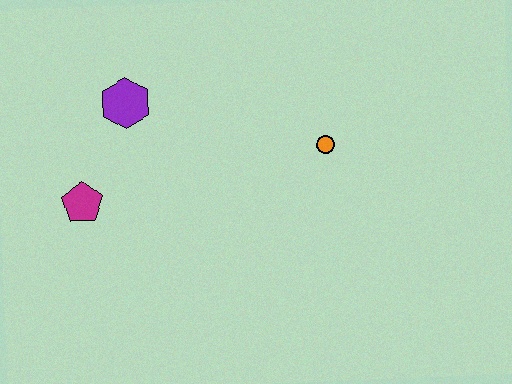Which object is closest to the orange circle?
The purple hexagon is closest to the orange circle.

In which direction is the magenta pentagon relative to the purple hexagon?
The magenta pentagon is below the purple hexagon.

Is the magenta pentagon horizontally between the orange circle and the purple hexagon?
No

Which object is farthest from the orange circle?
The magenta pentagon is farthest from the orange circle.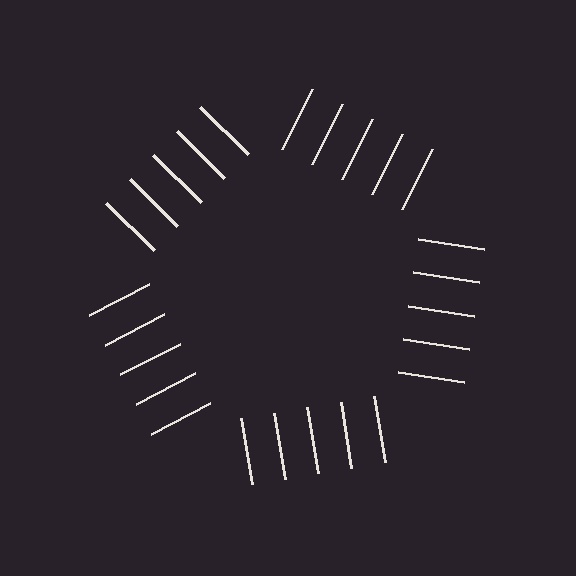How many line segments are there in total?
25 — 5 along each of the 5 edges.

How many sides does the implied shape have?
5 sides — the line-ends trace a pentagon.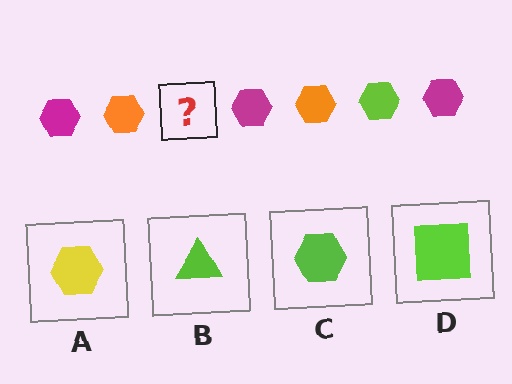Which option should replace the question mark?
Option C.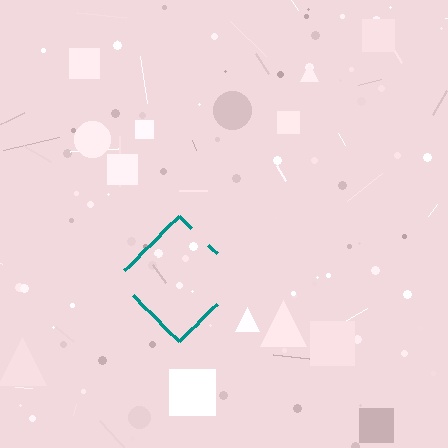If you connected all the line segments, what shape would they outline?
They would outline a diamond.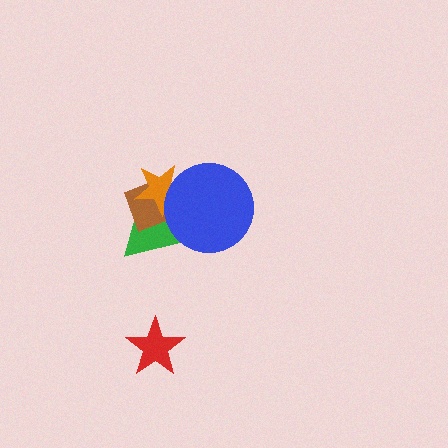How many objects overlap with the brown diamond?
3 objects overlap with the brown diamond.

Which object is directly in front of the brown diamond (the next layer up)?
The orange star is directly in front of the brown diamond.